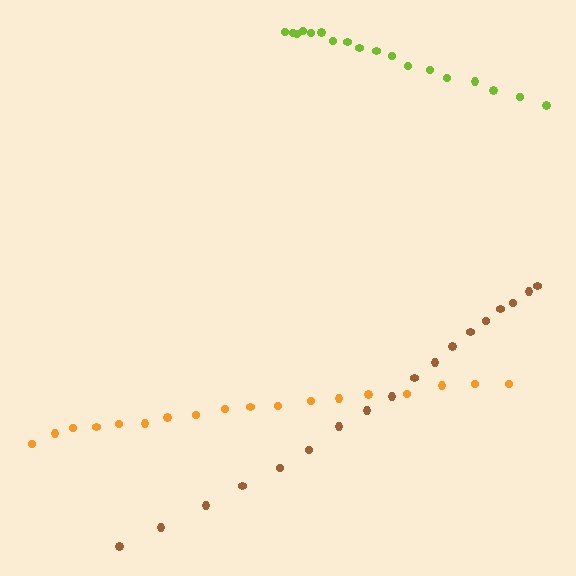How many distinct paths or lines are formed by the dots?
There are 3 distinct paths.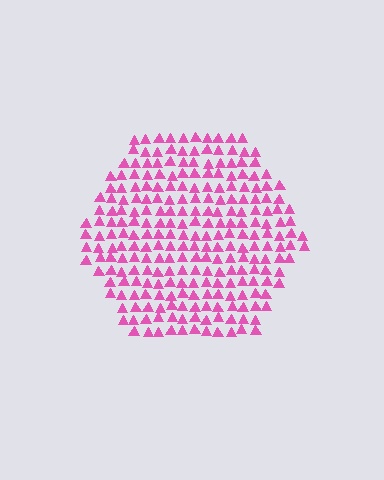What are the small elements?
The small elements are triangles.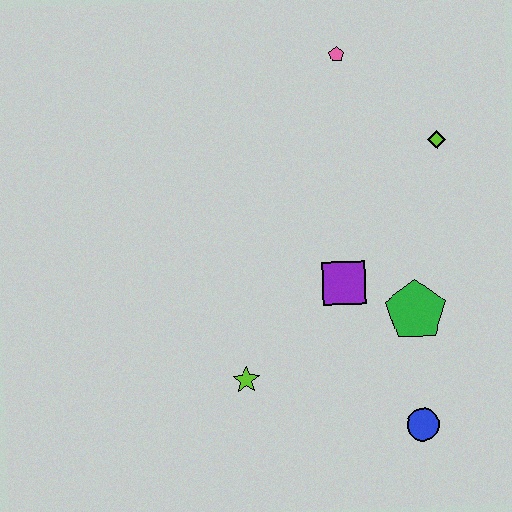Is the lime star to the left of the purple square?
Yes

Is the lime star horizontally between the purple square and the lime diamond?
No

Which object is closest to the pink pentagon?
The lime diamond is closest to the pink pentagon.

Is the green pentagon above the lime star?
Yes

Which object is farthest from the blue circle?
The pink pentagon is farthest from the blue circle.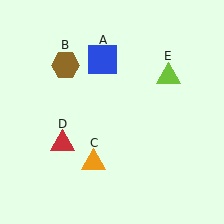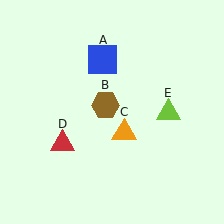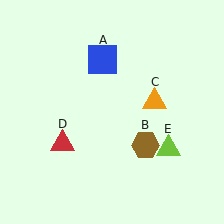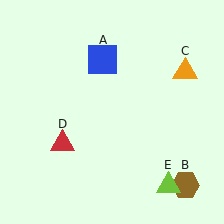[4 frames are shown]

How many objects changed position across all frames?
3 objects changed position: brown hexagon (object B), orange triangle (object C), lime triangle (object E).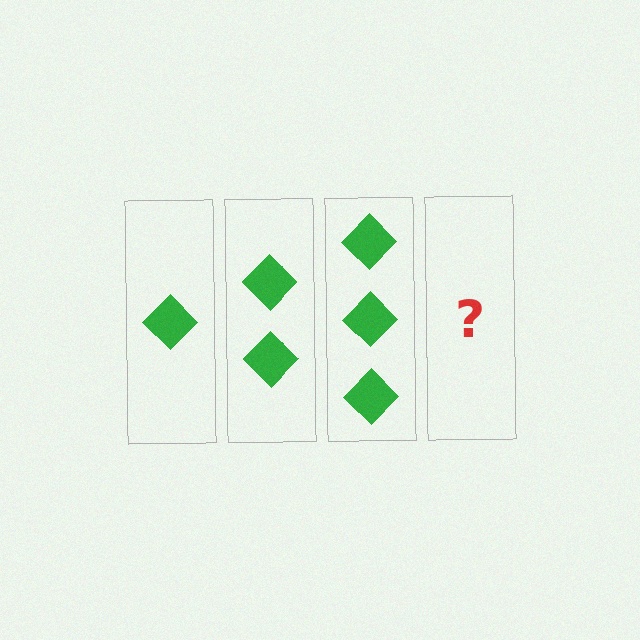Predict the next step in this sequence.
The next step is 4 diamonds.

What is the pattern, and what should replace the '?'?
The pattern is that each step adds one more diamond. The '?' should be 4 diamonds.